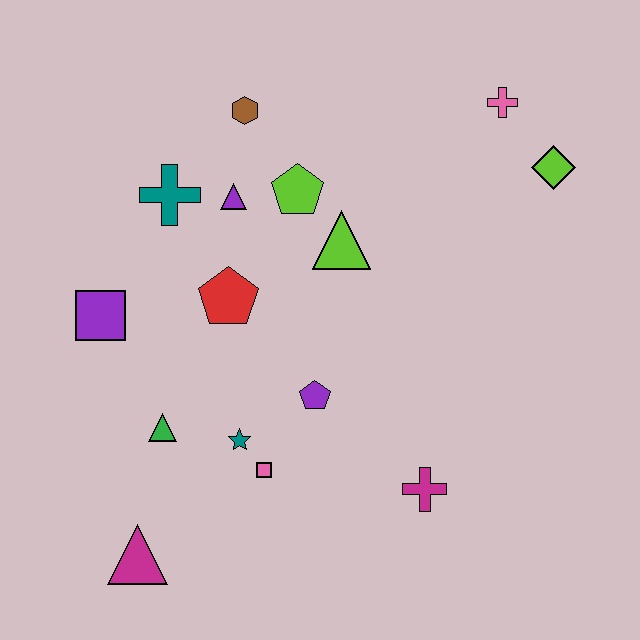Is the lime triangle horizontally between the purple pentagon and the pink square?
No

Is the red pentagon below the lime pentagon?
Yes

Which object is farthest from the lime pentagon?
The magenta triangle is farthest from the lime pentagon.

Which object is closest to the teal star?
The pink square is closest to the teal star.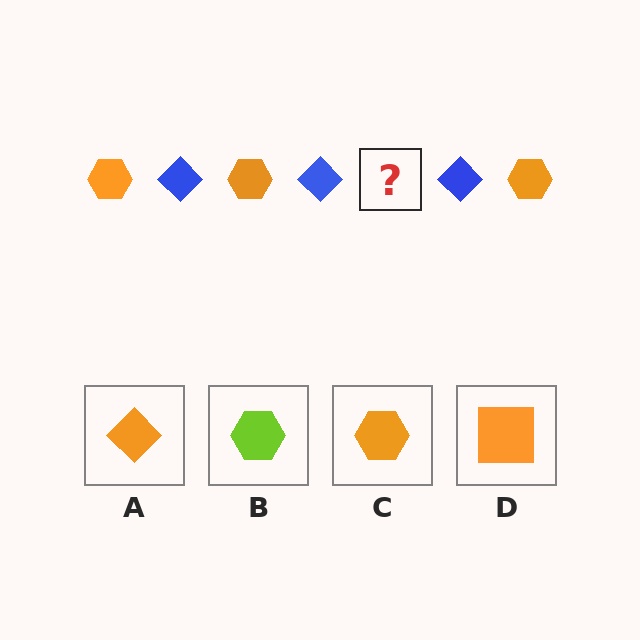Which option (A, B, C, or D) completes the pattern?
C.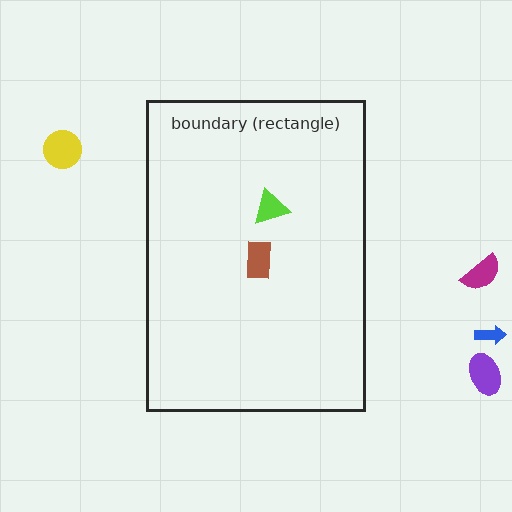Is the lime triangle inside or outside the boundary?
Inside.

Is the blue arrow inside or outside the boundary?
Outside.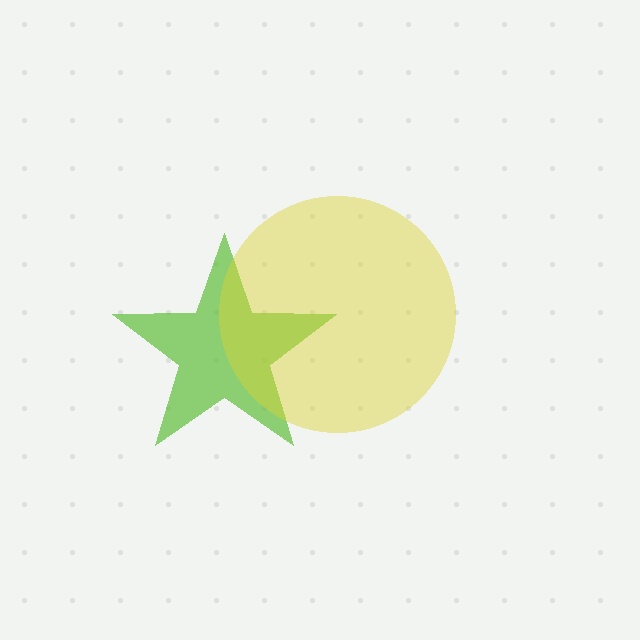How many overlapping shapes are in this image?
There are 2 overlapping shapes in the image.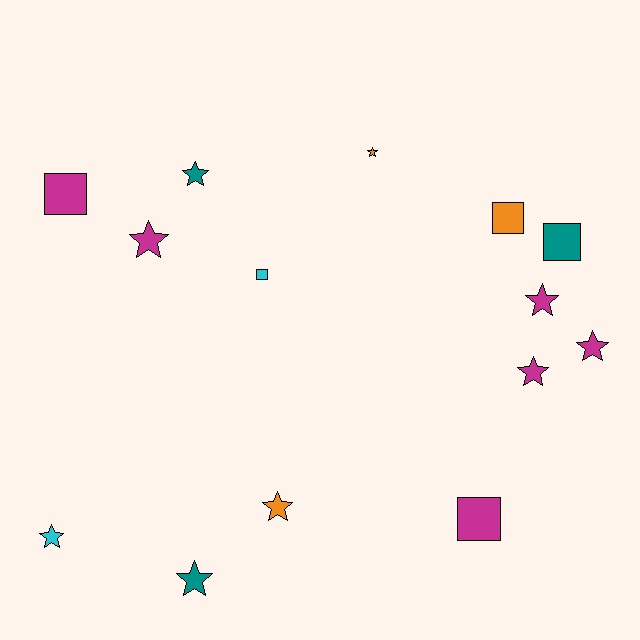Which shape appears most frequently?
Star, with 9 objects.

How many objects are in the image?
There are 14 objects.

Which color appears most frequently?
Magenta, with 6 objects.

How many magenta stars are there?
There are 4 magenta stars.